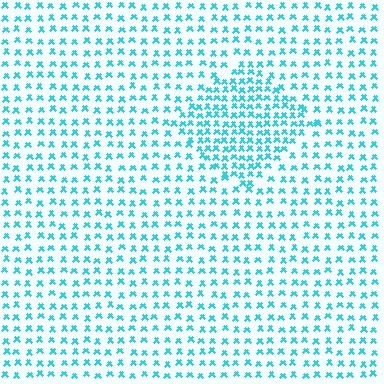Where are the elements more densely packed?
The elements are more densely packed inside the diamond boundary.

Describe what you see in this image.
The image contains small cyan elements arranged at two different densities. A diamond-shaped region is visible where the elements are more densely packed than the surrounding area.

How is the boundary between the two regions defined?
The boundary is defined by a change in element density (approximately 1.8x ratio). All elements are the same color, size, and shape.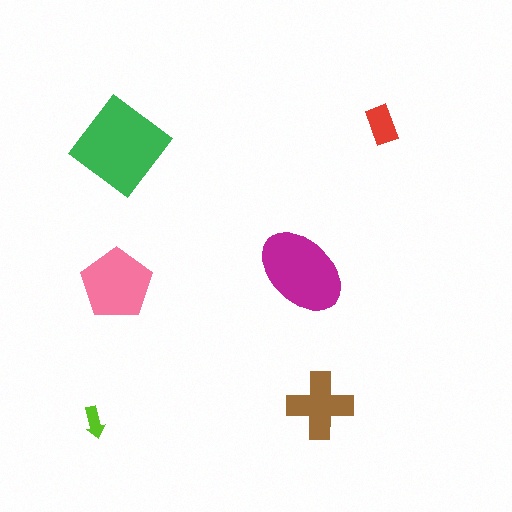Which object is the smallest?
The lime arrow.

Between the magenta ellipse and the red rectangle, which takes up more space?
The magenta ellipse.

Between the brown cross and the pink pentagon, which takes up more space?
The pink pentagon.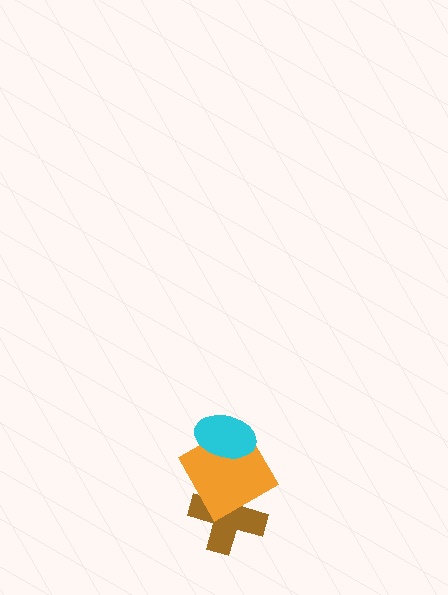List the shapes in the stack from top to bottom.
From top to bottom: the cyan ellipse, the orange diamond, the brown cross.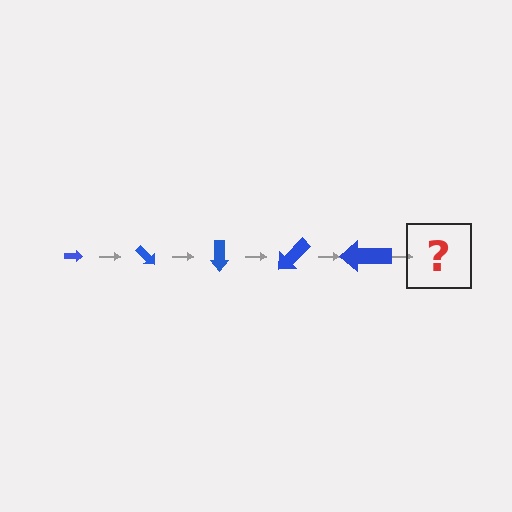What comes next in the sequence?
The next element should be an arrow, larger than the previous one and rotated 225 degrees from the start.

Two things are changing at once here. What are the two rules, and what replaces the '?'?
The two rules are that the arrow grows larger each step and it rotates 45 degrees each step. The '?' should be an arrow, larger than the previous one and rotated 225 degrees from the start.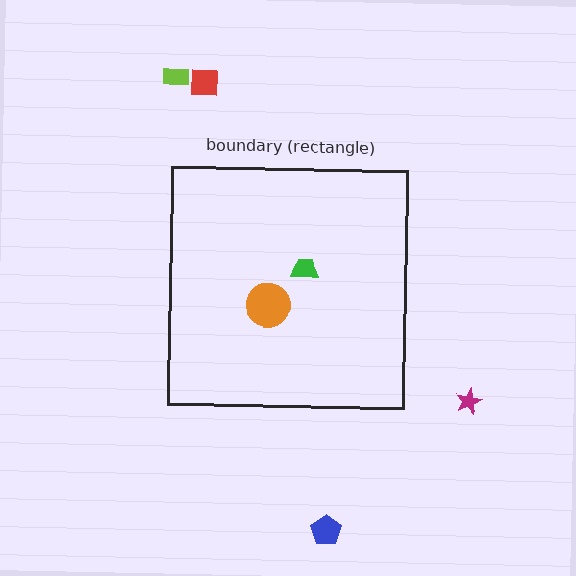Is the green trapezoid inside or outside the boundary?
Inside.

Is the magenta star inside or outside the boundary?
Outside.